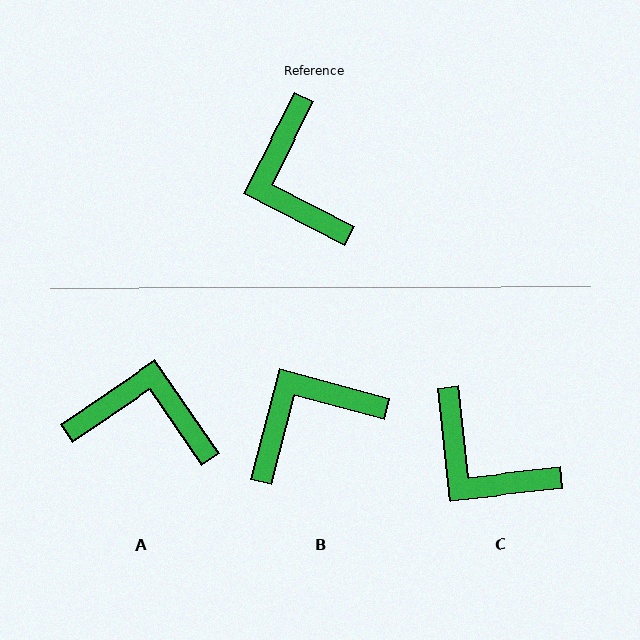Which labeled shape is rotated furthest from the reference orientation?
A, about 119 degrees away.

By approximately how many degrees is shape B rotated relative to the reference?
Approximately 78 degrees clockwise.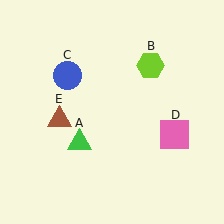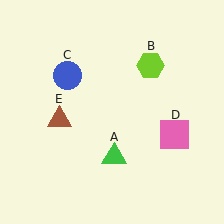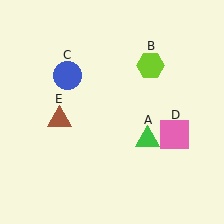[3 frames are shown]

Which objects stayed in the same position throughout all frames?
Lime hexagon (object B) and blue circle (object C) and pink square (object D) and brown triangle (object E) remained stationary.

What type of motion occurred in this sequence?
The green triangle (object A) rotated counterclockwise around the center of the scene.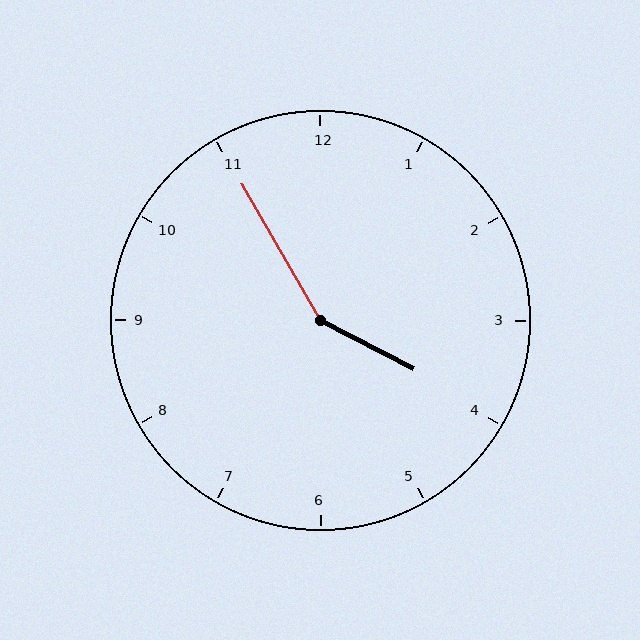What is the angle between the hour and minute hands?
Approximately 148 degrees.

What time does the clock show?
3:55.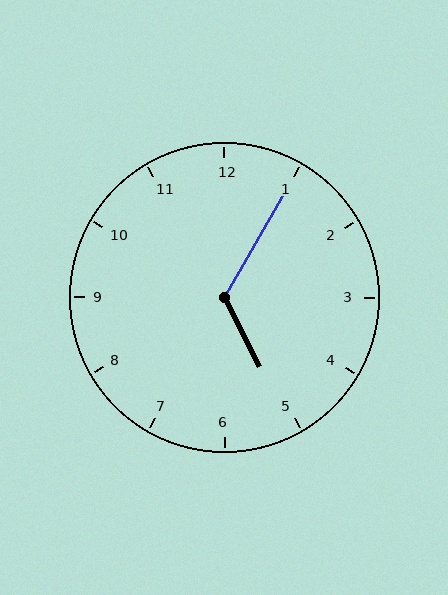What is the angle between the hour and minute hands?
Approximately 122 degrees.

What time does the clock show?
5:05.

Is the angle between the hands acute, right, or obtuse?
It is obtuse.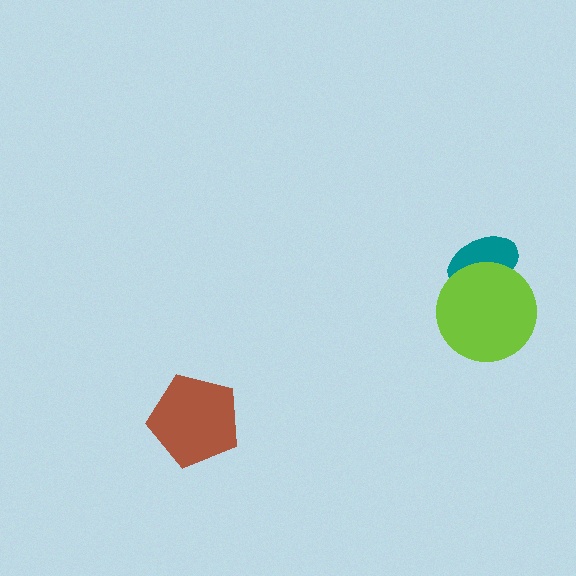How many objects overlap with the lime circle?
1 object overlaps with the lime circle.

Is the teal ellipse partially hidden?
Yes, it is partially covered by another shape.